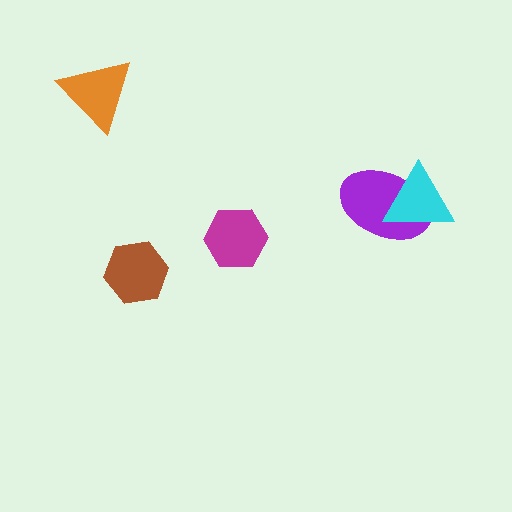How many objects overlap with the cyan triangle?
1 object overlaps with the cyan triangle.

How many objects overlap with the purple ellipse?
1 object overlaps with the purple ellipse.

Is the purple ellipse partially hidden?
Yes, it is partially covered by another shape.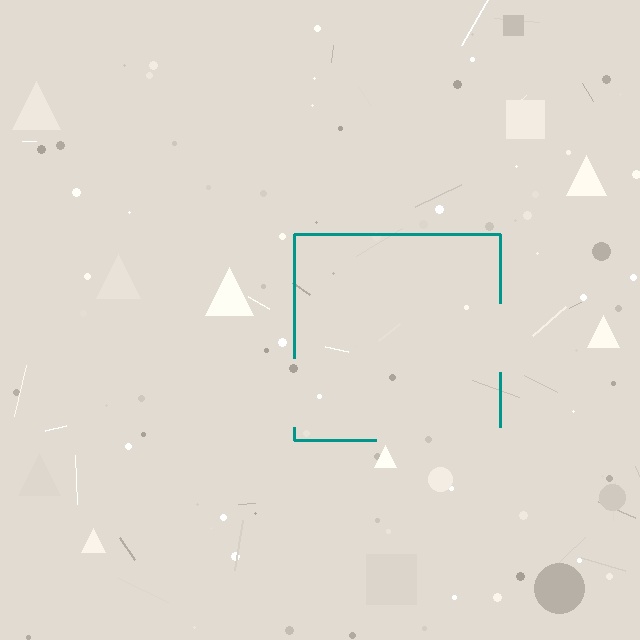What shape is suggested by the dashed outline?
The dashed outline suggests a square.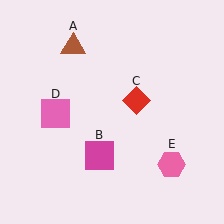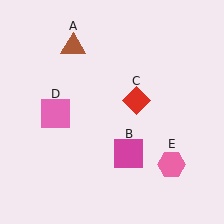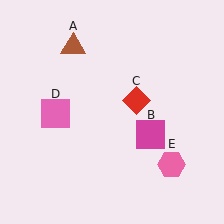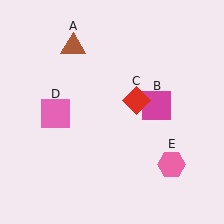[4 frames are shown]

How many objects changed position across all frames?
1 object changed position: magenta square (object B).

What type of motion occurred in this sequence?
The magenta square (object B) rotated counterclockwise around the center of the scene.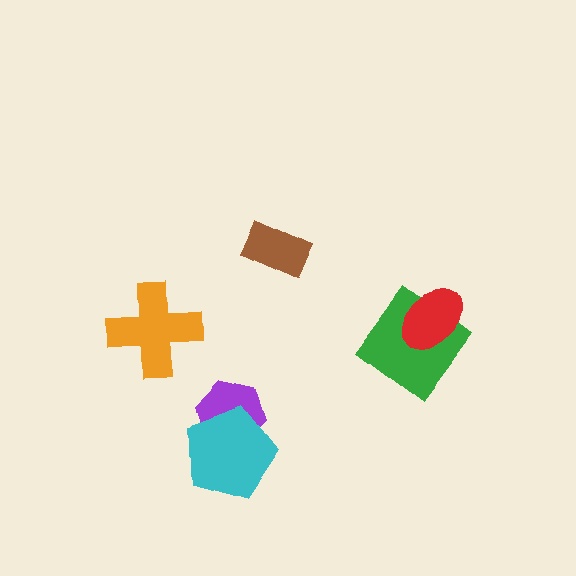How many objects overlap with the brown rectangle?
0 objects overlap with the brown rectangle.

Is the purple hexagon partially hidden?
Yes, it is partially covered by another shape.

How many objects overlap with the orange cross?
0 objects overlap with the orange cross.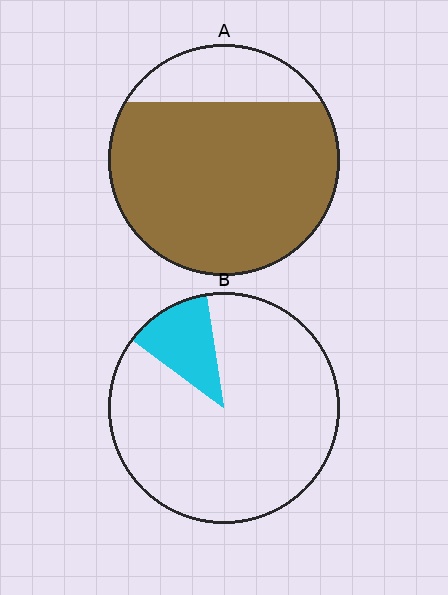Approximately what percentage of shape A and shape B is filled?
A is approximately 80% and B is approximately 15%.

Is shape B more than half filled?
No.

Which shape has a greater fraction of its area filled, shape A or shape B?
Shape A.